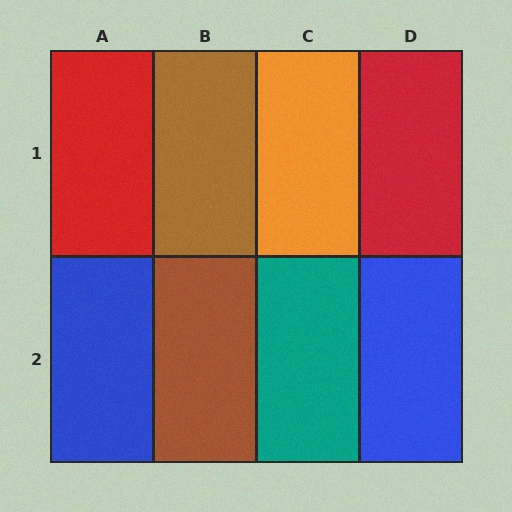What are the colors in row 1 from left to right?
Red, brown, orange, red.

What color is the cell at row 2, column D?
Blue.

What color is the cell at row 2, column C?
Teal.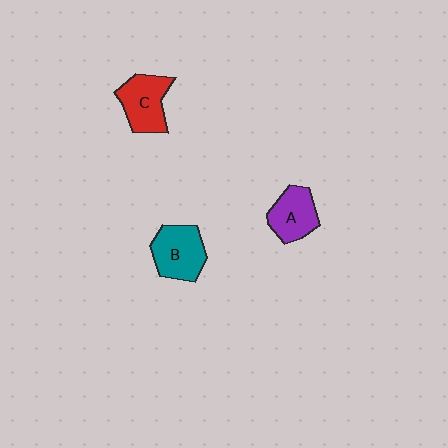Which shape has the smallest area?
Shape A (purple).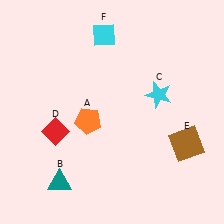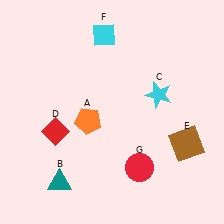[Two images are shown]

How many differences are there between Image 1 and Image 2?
There is 1 difference between the two images.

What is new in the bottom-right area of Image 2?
A red circle (G) was added in the bottom-right area of Image 2.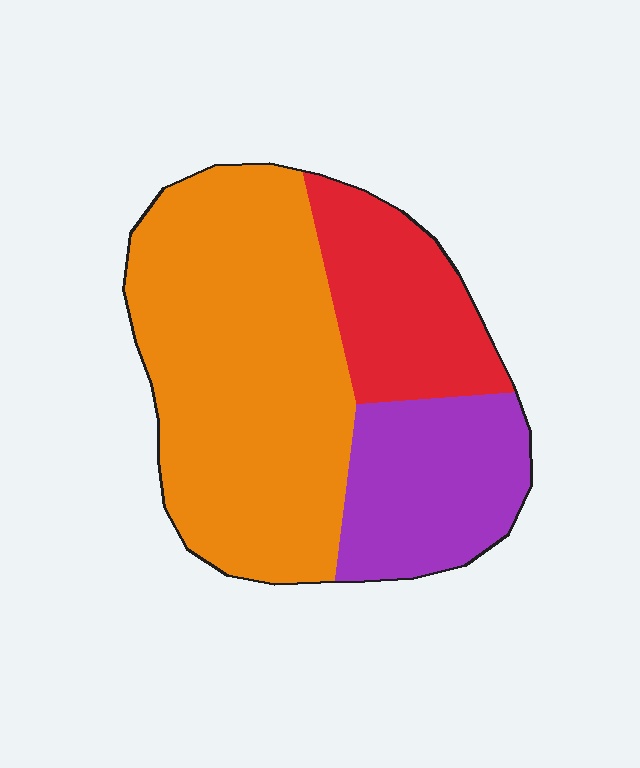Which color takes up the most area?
Orange, at roughly 55%.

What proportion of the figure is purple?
Purple takes up between a sixth and a third of the figure.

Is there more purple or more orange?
Orange.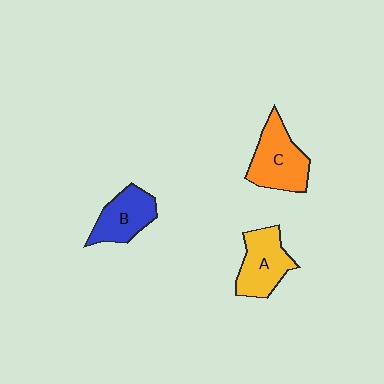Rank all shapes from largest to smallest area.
From largest to smallest: C (orange), A (yellow), B (blue).